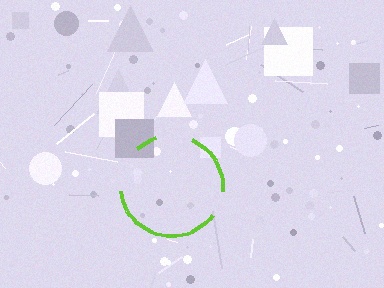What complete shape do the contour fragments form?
The contour fragments form a circle.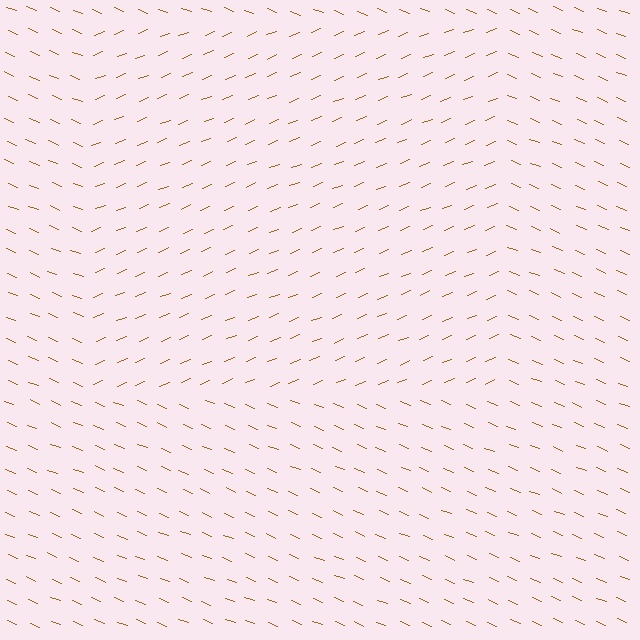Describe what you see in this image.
The image is filled with small brown line segments. A rectangle region in the image has lines oriented differently from the surrounding lines, creating a visible texture boundary.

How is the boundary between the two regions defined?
The boundary is defined purely by a change in line orientation (approximately 45 degrees difference). All lines are the same color and thickness.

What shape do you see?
I see a rectangle.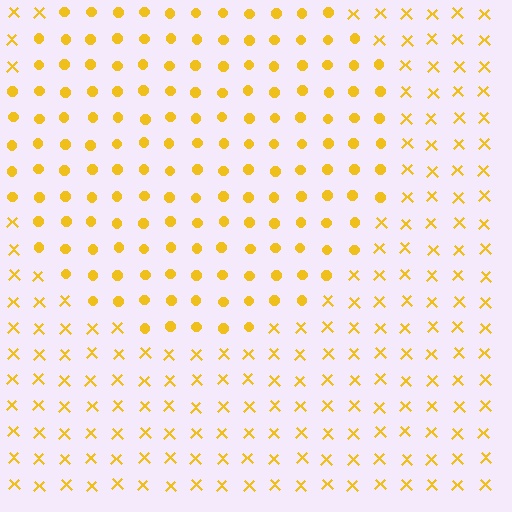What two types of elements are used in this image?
The image uses circles inside the circle region and X marks outside it.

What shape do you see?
I see a circle.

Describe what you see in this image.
The image is filled with small yellow elements arranged in a uniform grid. A circle-shaped region contains circles, while the surrounding area contains X marks. The boundary is defined purely by the change in element shape.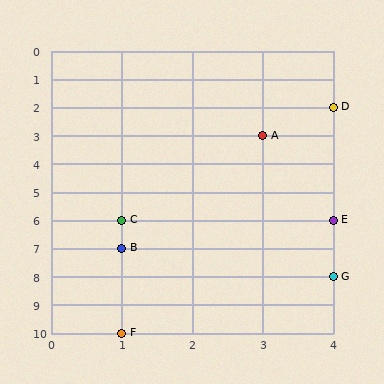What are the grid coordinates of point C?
Point C is at grid coordinates (1, 6).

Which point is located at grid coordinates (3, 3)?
Point A is at (3, 3).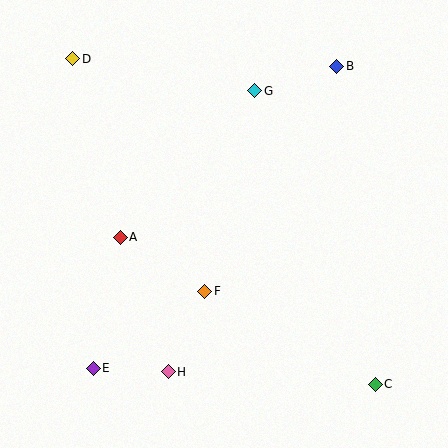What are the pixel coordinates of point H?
Point H is at (168, 372).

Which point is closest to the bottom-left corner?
Point E is closest to the bottom-left corner.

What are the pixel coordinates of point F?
Point F is at (205, 291).